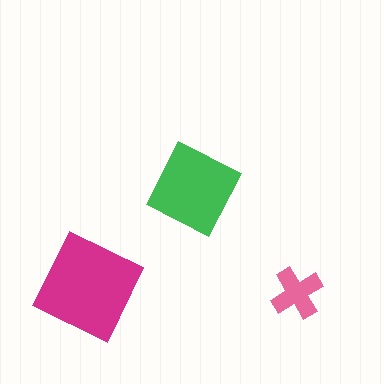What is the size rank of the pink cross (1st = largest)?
3rd.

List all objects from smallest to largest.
The pink cross, the green square, the magenta diamond.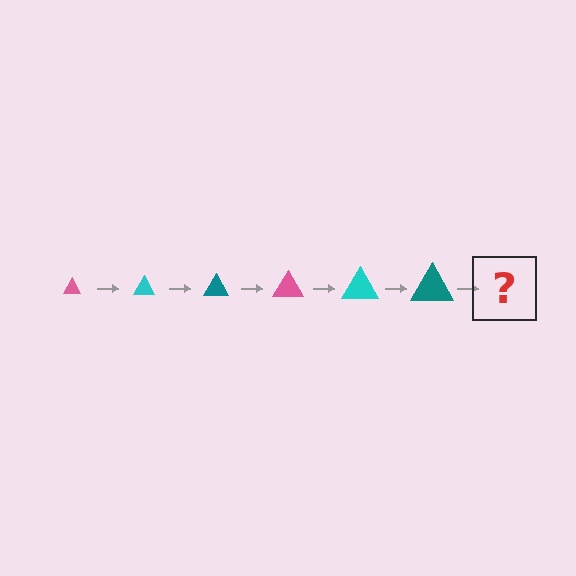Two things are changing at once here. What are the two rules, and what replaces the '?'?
The two rules are that the triangle grows larger each step and the color cycles through pink, cyan, and teal. The '?' should be a pink triangle, larger than the previous one.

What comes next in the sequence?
The next element should be a pink triangle, larger than the previous one.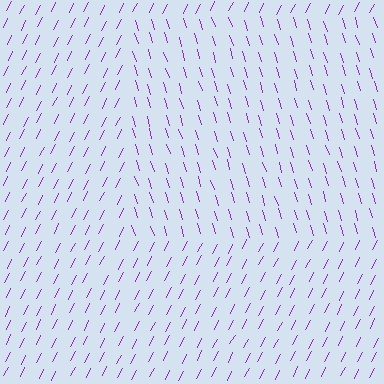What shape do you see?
I see a rectangle.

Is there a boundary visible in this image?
Yes, there is a texture boundary formed by a change in line orientation.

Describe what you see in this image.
The image is filled with small purple line segments. A rectangle region in the image has lines oriented differently from the surrounding lines, creating a visible texture boundary.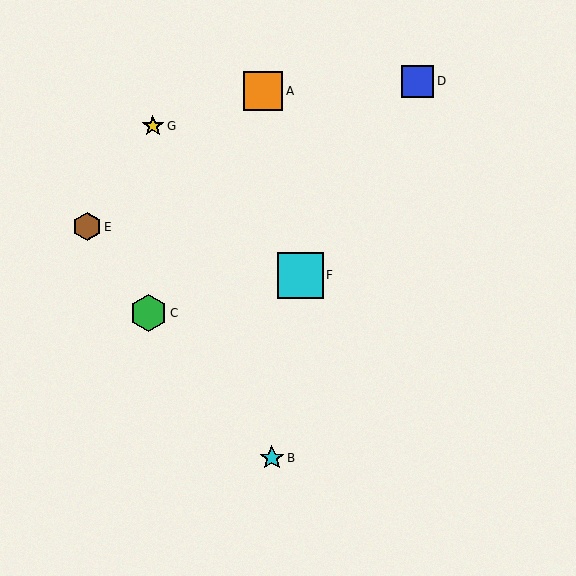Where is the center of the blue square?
The center of the blue square is at (417, 81).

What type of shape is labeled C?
Shape C is a green hexagon.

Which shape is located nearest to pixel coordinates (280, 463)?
The cyan star (labeled B) at (272, 458) is nearest to that location.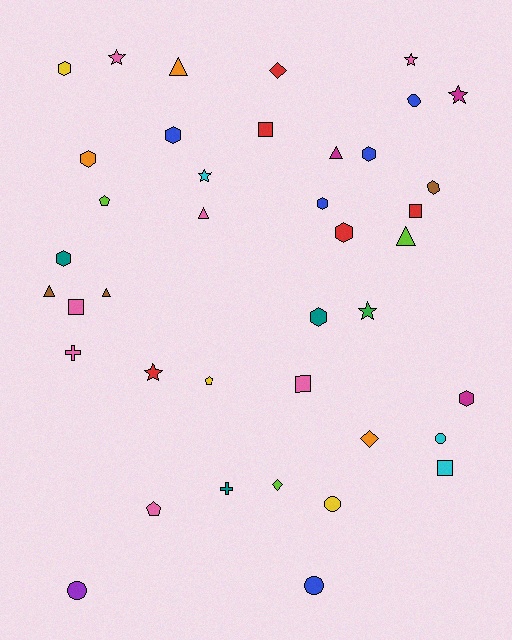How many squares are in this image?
There are 5 squares.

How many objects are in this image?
There are 40 objects.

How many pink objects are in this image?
There are 7 pink objects.